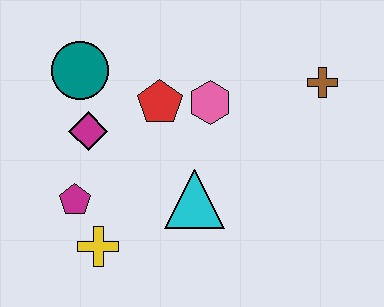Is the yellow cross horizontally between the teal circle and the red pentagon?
Yes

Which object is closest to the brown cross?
The pink hexagon is closest to the brown cross.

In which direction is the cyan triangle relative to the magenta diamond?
The cyan triangle is to the right of the magenta diamond.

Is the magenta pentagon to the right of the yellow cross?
No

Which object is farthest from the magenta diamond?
The brown cross is farthest from the magenta diamond.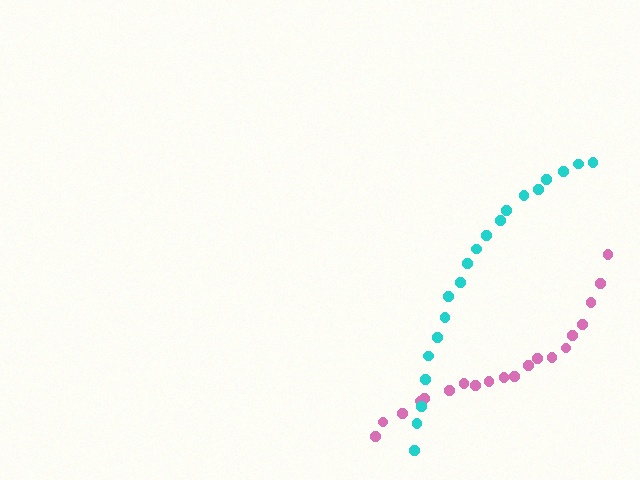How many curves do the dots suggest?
There are 2 distinct paths.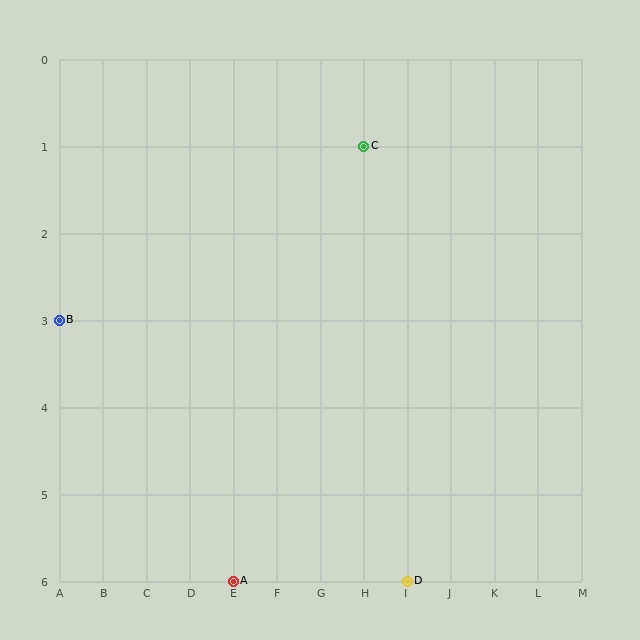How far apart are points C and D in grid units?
Points C and D are 1 column and 5 rows apart (about 5.1 grid units diagonally).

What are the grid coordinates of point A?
Point A is at grid coordinates (E, 6).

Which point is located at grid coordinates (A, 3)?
Point B is at (A, 3).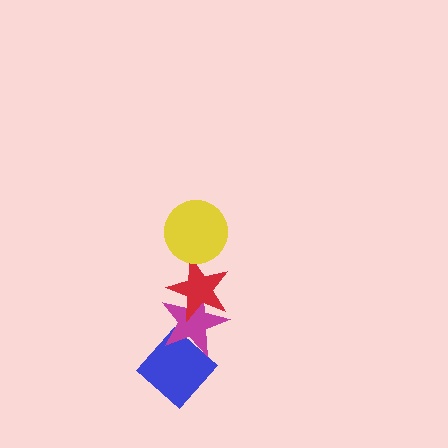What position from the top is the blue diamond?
The blue diamond is 4th from the top.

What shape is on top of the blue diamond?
The magenta star is on top of the blue diamond.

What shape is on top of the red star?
The yellow circle is on top of the red star.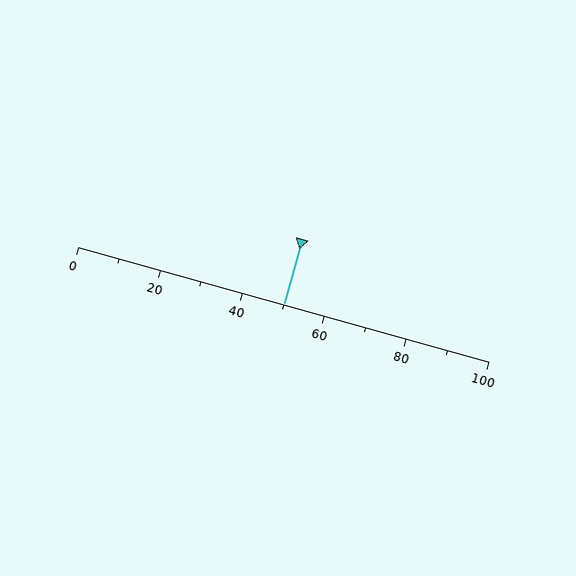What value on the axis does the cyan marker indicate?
The marker indicates approximately 50.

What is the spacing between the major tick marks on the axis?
The major ticks are spaced 20 apart.